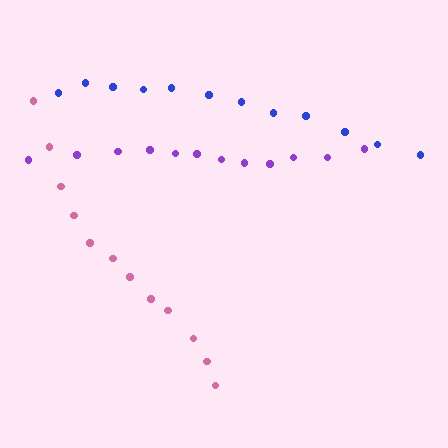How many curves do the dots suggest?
There are 3 distinct paths.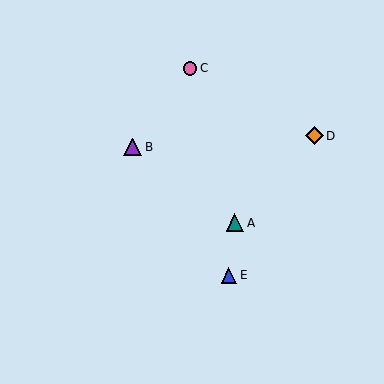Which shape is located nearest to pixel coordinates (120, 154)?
The purple triangle (labeled B) at (133, 147) is nearest to that location.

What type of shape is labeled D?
Shape D is an orange diamond.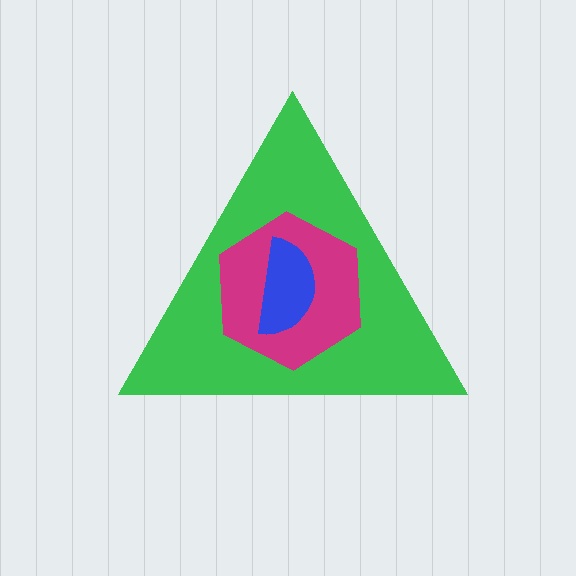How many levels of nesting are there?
3.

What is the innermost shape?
The blue semicircle.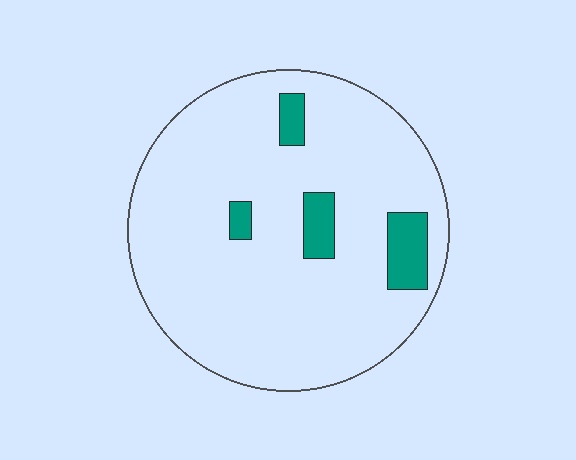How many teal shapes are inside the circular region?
4.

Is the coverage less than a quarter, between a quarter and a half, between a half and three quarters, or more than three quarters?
Less than a quarter.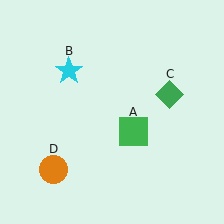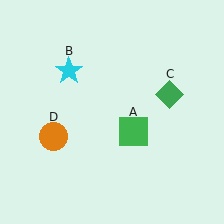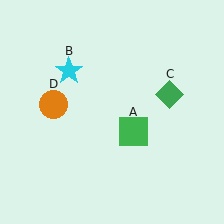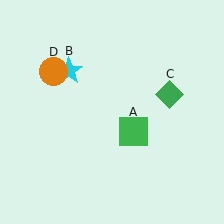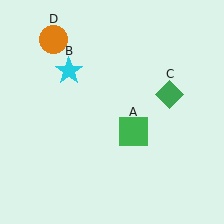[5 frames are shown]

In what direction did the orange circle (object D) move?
The orange circle (object D) moved up.